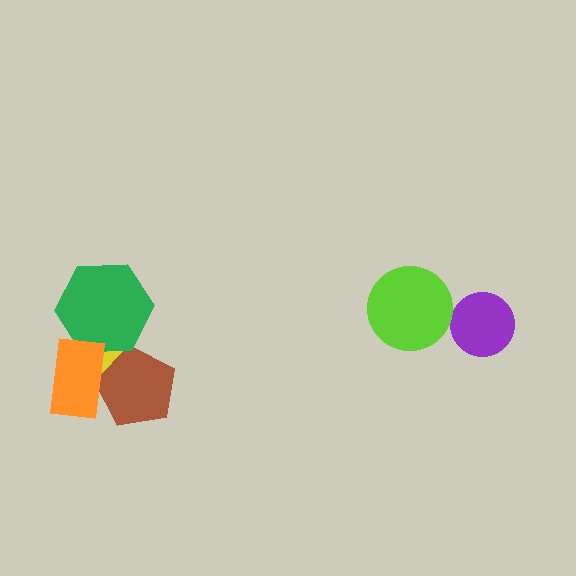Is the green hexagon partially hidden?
Yes, it is partially covered by another shape.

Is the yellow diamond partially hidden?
Yes, it is partially covered by another shape.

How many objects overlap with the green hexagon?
2 objects overlap with the green hexagon.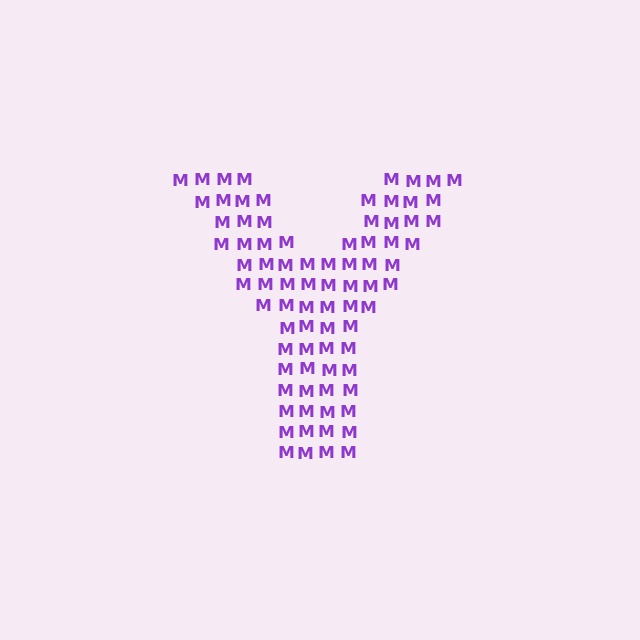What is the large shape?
The large shape is the letter Y.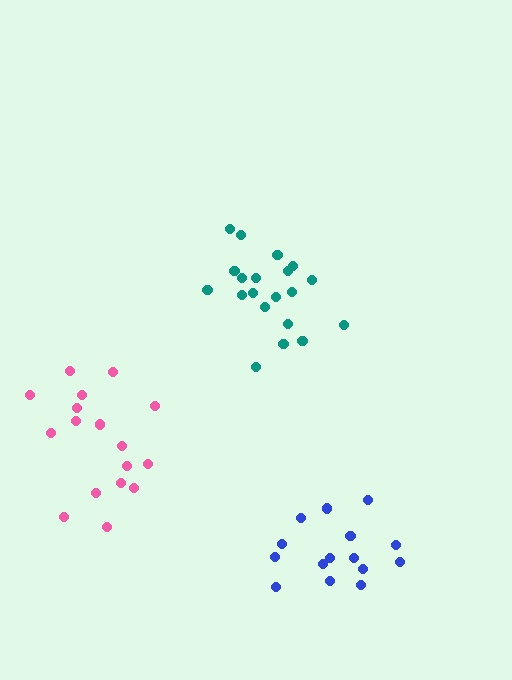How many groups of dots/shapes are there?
There are 3 groups.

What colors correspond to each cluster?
The clusters are colored: blue, teal, pink.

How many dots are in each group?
Group 1: 15 dots, Group 2: 20 dots, Group 3: 17 dots (52 total).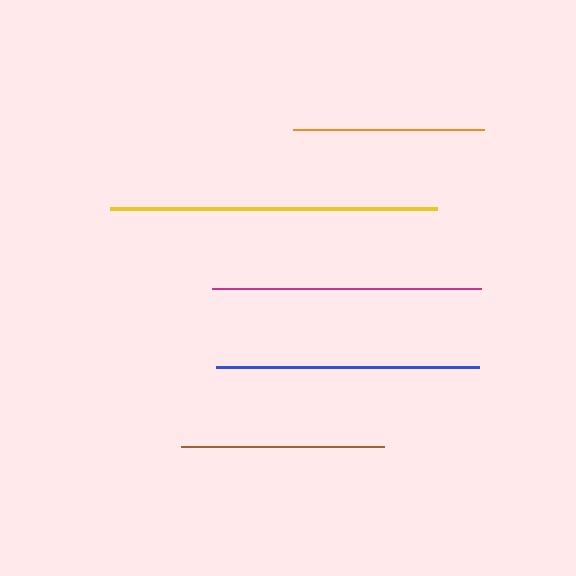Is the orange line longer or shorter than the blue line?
The blue line is longer than the orange line.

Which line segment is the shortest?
The orange line is the shortest at approximately 190 pixels.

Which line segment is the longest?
The yellow line is the longest at approximately 327 pixels.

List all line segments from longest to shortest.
From longest to shortest: yellow, magenta, blue, brown, orange.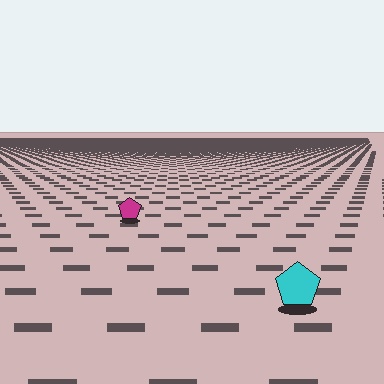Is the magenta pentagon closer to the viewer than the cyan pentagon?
No. The cyan pentagon is closer — you can tell from the texture gradient: the ground texture is coarser near it.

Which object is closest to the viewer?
The cyan pentagon is closest. The texture marks near it are larger and more spread out.